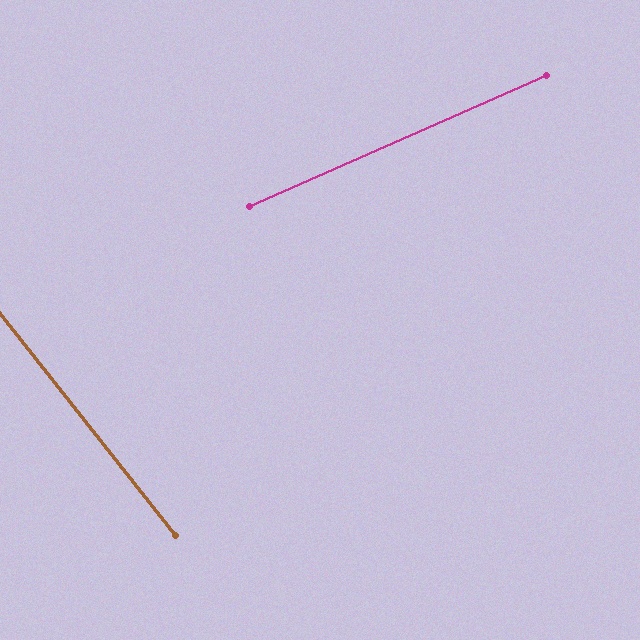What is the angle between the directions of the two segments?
Approximately 75 degrees.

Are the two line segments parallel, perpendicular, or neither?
Neither parallel nor perpendicular — they differ by about 75°.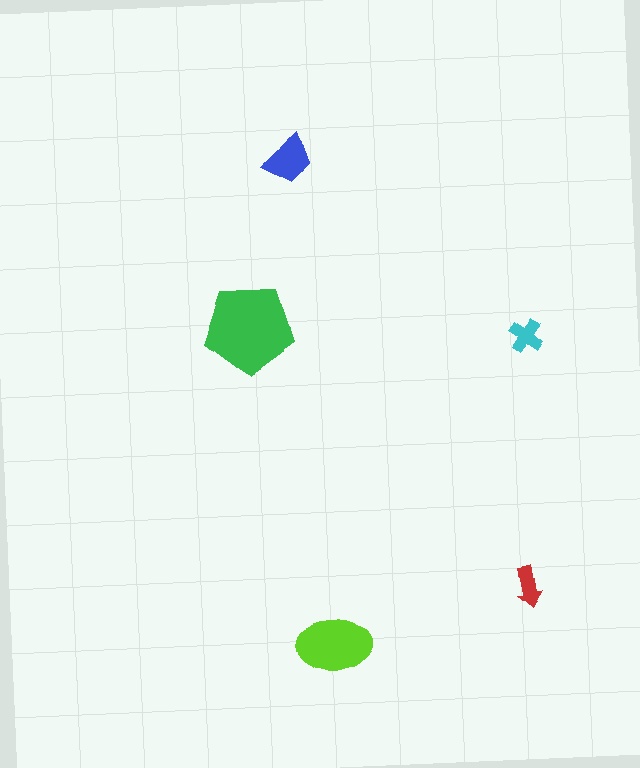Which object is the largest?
The green pentagon.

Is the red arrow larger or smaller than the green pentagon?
Smaller.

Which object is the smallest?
The red arrow.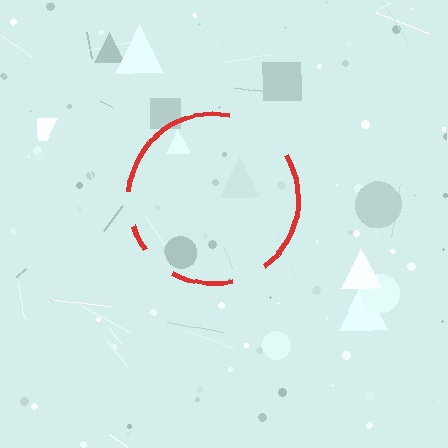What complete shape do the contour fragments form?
The contour fragments form a circle.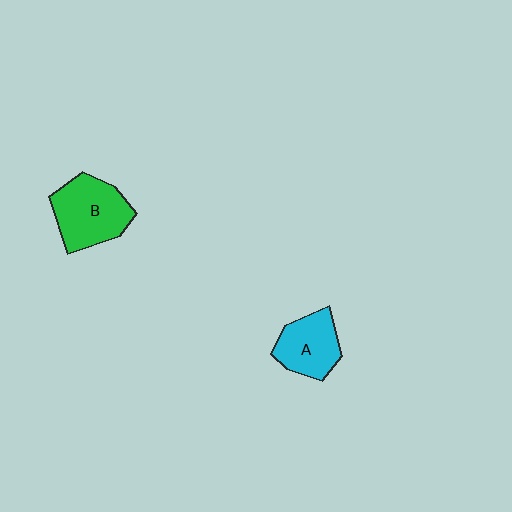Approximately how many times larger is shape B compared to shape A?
Approximately 1.3 times.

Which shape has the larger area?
Shape B (green).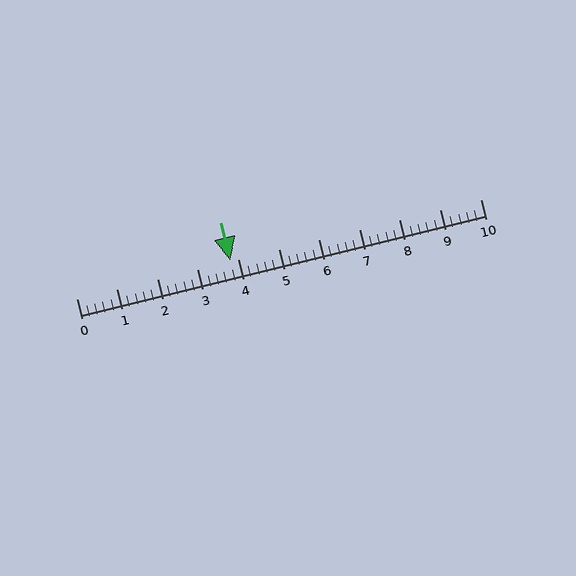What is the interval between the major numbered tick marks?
The major tick marks are spaced 1 units apart.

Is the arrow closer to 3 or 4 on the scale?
The arrow is closer to 4.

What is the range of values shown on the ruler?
The ruler shows values from 0 to 10.